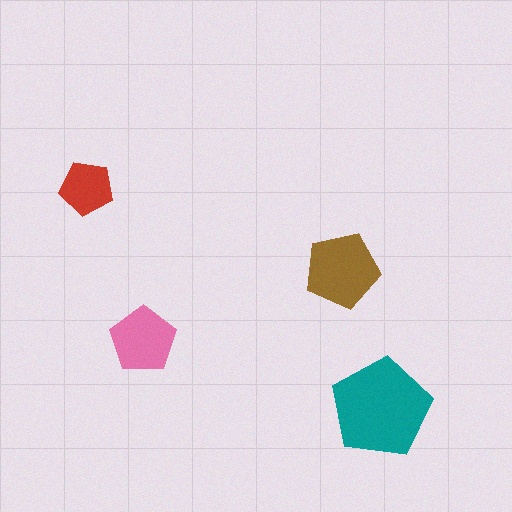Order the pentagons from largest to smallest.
the teal one, the brown one, the pink one, the red one.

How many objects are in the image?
There are 4 objects in the image.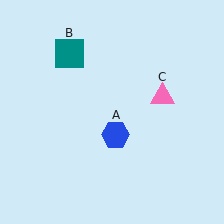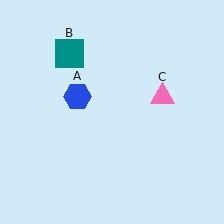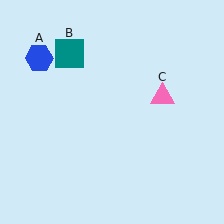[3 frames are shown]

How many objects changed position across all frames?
1 object changed position: blue hexagon (object A).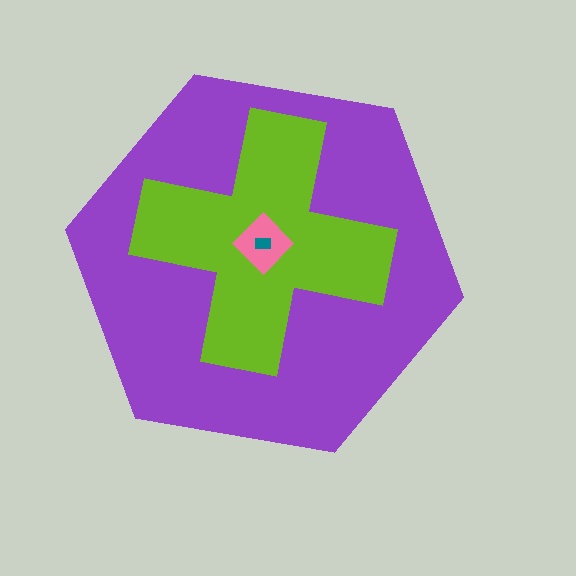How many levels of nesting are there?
4.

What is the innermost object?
The teal rectangle.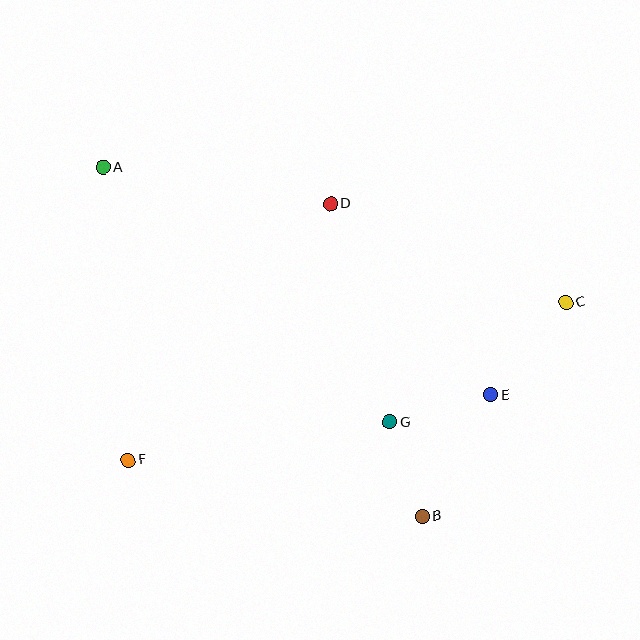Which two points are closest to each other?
Points B and G are closest to each other.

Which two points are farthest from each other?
Points A and C are farthest from each other.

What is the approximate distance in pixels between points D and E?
The distance between D and E is approximately 250 pixels.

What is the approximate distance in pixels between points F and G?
The distance between F and G is approximately 264 pixels.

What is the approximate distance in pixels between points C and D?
The distance between C and D is approximately 255 pixels.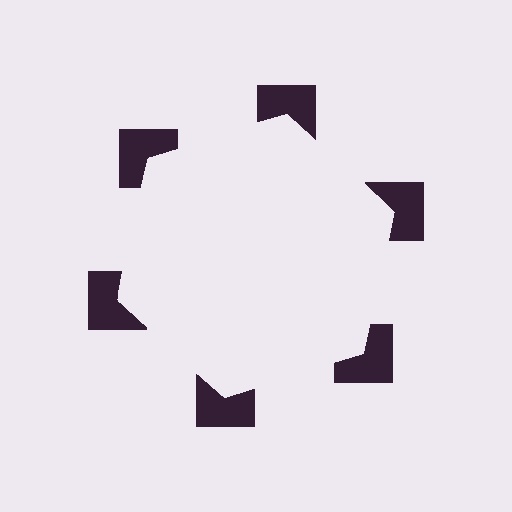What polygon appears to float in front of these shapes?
An illusory hexagon — its edges are inferred from the aligned wedge cuts in the notched squares, not physically drawn.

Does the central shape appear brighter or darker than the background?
It typically appears slightly brighter than the background, even though no actual brightness change is drawn.